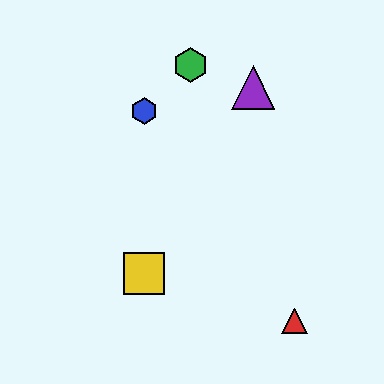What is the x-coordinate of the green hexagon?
The green hexagon is at x≈191.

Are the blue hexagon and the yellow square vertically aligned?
Yes, both are at x≈144.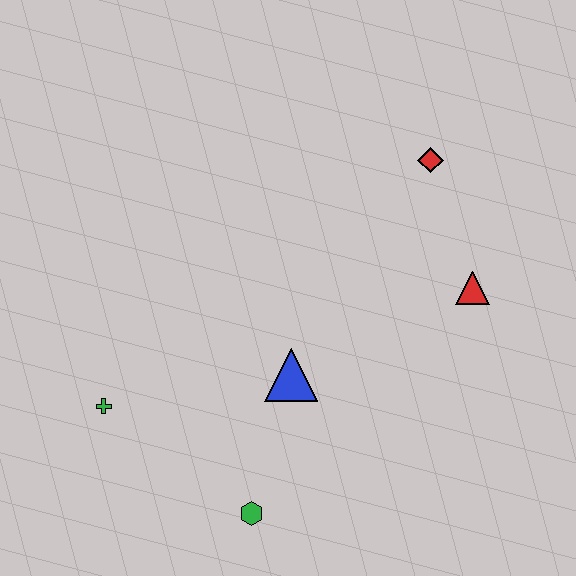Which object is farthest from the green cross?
The red diamond is farthest from the green cross.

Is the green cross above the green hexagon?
Yes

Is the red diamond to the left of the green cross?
No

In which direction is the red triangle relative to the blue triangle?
The red triangle is to the right of the blue triangle.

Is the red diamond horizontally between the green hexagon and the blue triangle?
No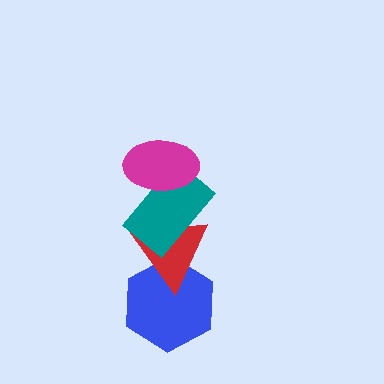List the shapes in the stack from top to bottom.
From top to bottom: the magenta ellipse, the teal rectangle, the red triangle, the blue hexagon.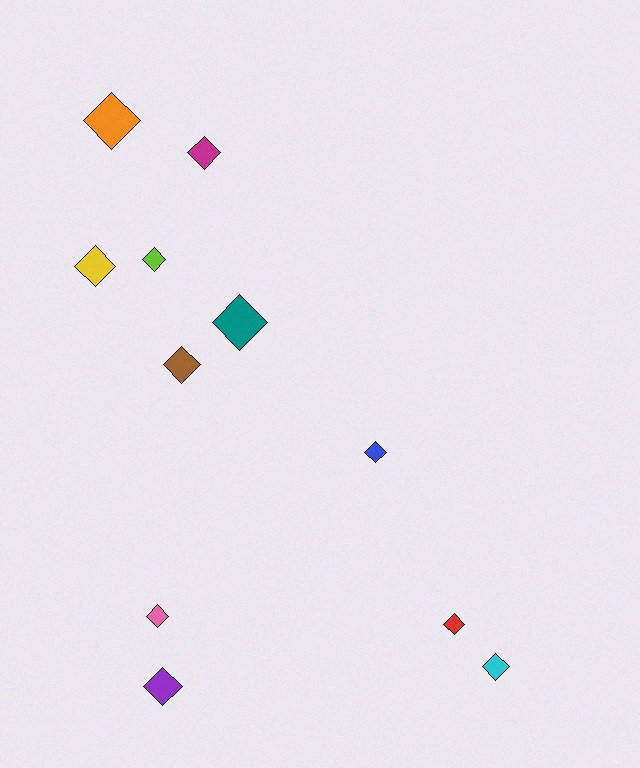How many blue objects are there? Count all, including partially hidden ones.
There is 1 blue object.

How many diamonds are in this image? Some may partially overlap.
There are 11 diamonds.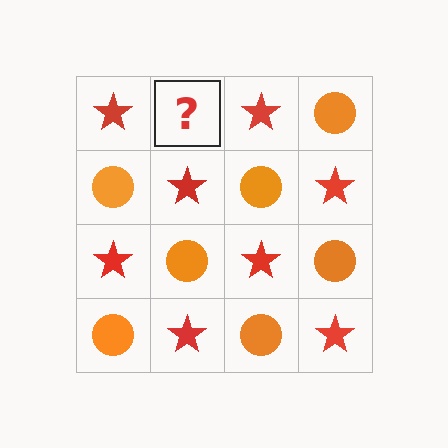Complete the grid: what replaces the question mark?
The question mark should be replaced with an orange circle.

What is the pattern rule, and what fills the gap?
The rule is that it alternates red star and orange circle in a checkerboard pattern. The gap should be filled with an orange circle.